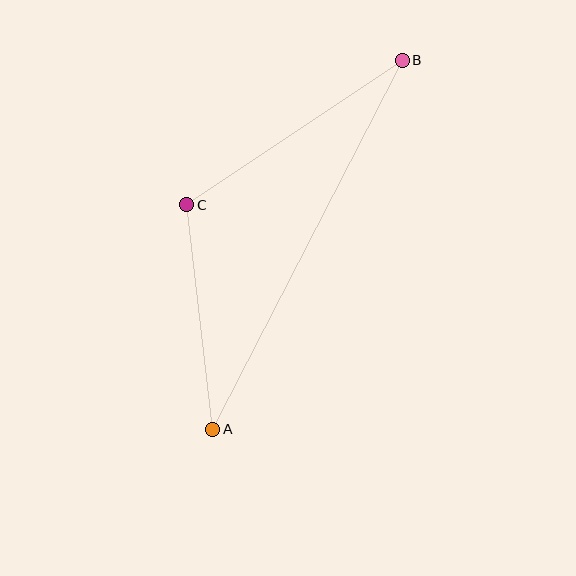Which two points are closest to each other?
Points A and C are closest to each other.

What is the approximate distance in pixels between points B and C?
The distance between B and C is approximately 259 pixels.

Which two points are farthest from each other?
Points A and B are farthest from each other.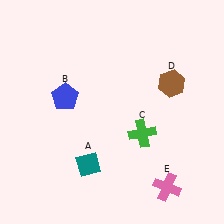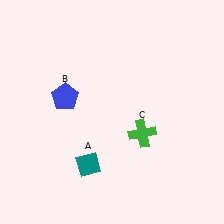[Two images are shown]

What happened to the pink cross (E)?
The pink cross (E) was removed in Image 2. It was in the bottom-right area of Image 1.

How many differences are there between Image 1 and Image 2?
There are 2 differences between the two images.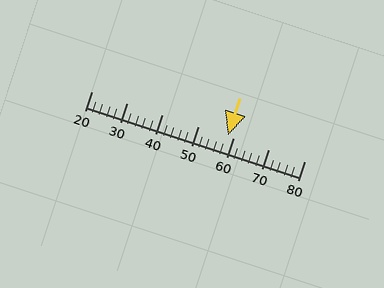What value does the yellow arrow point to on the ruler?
The yellow arrow points to approximately 58.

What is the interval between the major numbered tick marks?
The major tick marks are spaced 10 units apart.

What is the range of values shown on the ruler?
The ruler shows values from 20 to 80.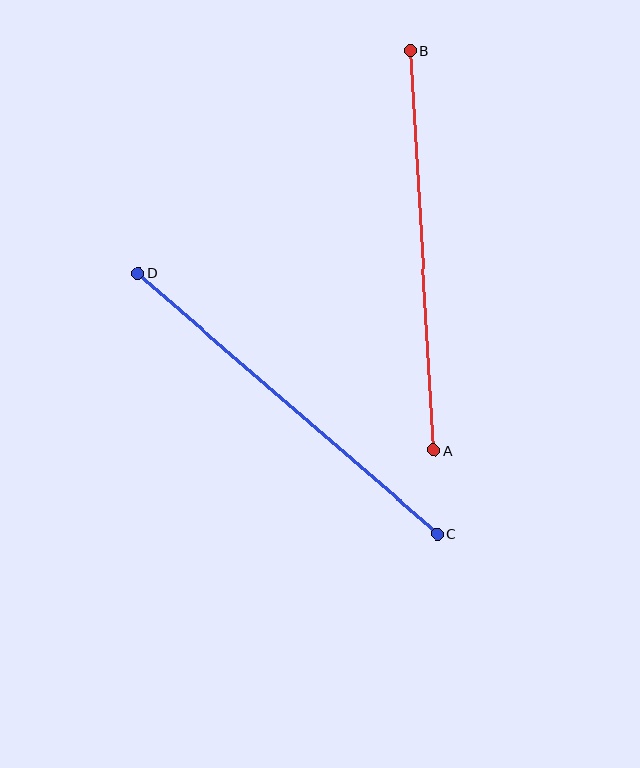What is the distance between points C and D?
The distance is approximately 397 pixels.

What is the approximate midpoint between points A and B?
The midpoint is at approximately (422, 251) pixels.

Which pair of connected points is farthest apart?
Points A and B are farthest apart.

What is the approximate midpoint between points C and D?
The midpoint is at approximately (288, 404) pixels.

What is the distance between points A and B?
The distance is approximately 400 pixels.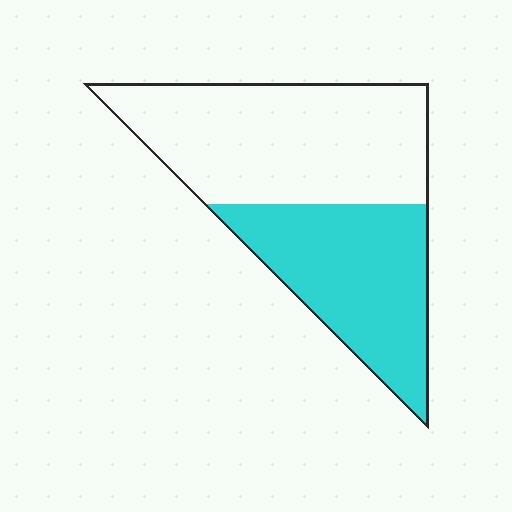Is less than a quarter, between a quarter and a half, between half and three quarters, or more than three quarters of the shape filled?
Between a quarter and a half.